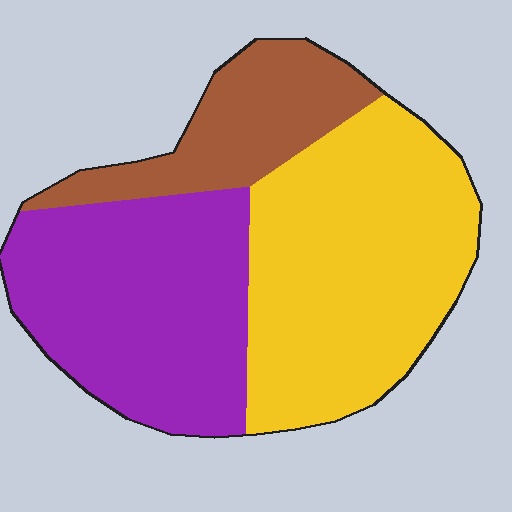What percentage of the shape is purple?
Purple covers about 35% of the shape.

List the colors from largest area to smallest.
From largest to smallest: yellow, purple, brown.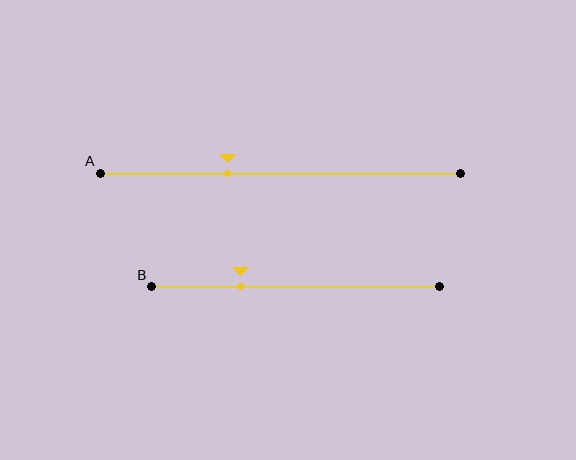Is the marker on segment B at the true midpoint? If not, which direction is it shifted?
No, the marker on segment B is shifted to the left by about 19% of the segment length.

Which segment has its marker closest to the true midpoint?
Segment A has its marker closest to the true midpoint.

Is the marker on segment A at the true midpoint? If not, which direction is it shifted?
No, the marker on segment A is shifted to the left by about 15% of the segment length.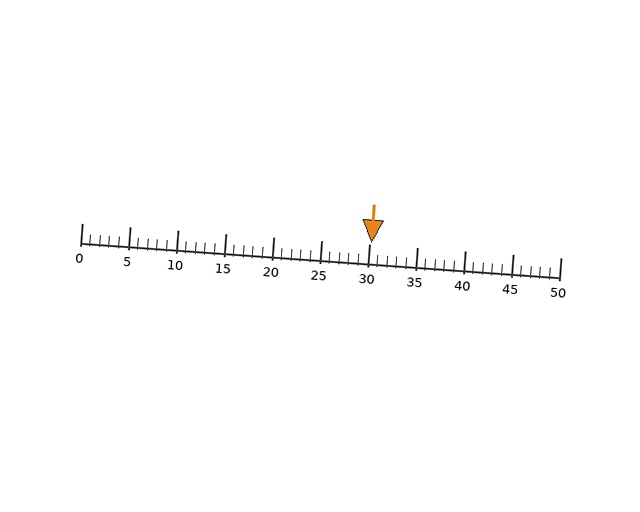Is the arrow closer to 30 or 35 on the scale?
The arrow is closer to 30.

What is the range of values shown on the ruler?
The ruler shows values from 0 to 50.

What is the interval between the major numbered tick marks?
The major tick marks are spaced 5 units apart.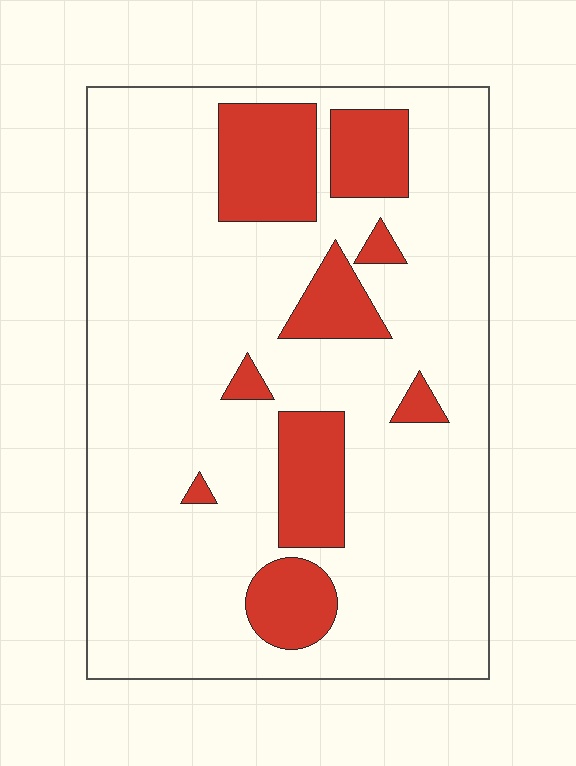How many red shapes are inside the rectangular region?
9.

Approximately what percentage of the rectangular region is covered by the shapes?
Approximately 20%.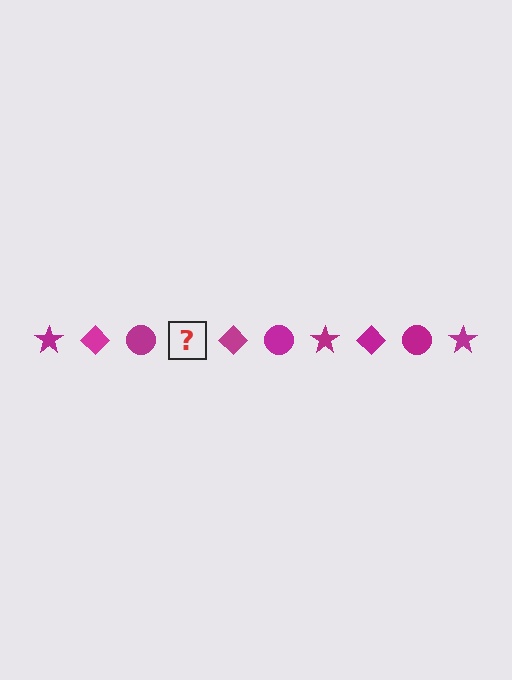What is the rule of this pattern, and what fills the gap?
The rule is that the pattern cycles through star, diamond, circle shapes in magenta. The gap should be filled with a magenta star.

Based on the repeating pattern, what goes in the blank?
The blank should be a magenta star.